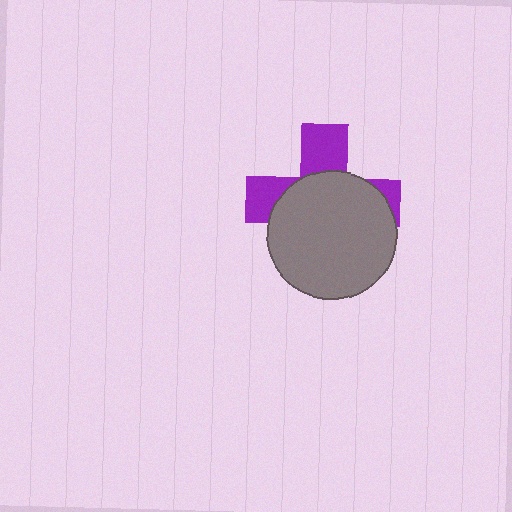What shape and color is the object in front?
The object in front is a gray circle.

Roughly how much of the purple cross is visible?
A small part of it is visible (roughly 37%).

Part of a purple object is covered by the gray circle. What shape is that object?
It is a cross.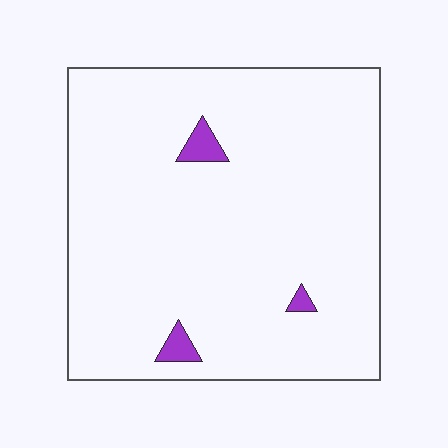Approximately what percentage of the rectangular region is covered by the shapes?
Approximately 5%.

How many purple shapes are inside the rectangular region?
3.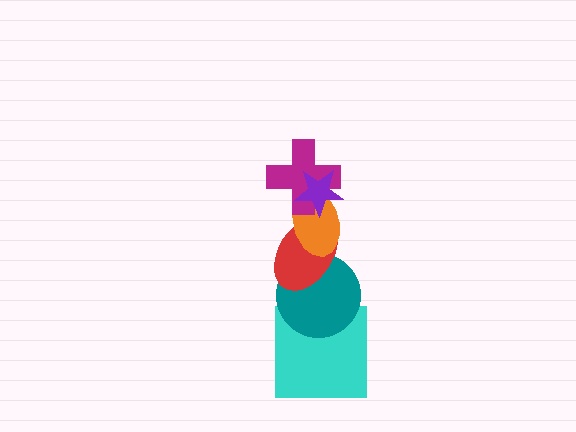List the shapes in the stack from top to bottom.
From top to bottom: the purple star, the magenta cross, the orange ellipse, the red ellipse, the teal circle, the cyan square.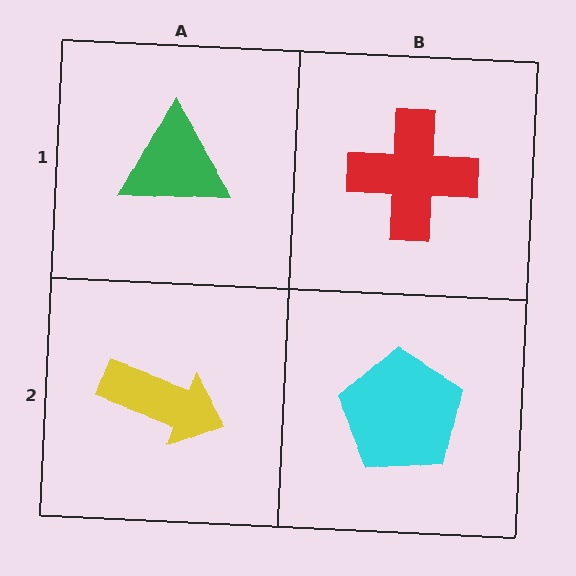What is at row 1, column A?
A green triangle.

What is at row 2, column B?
A cyan pentagon.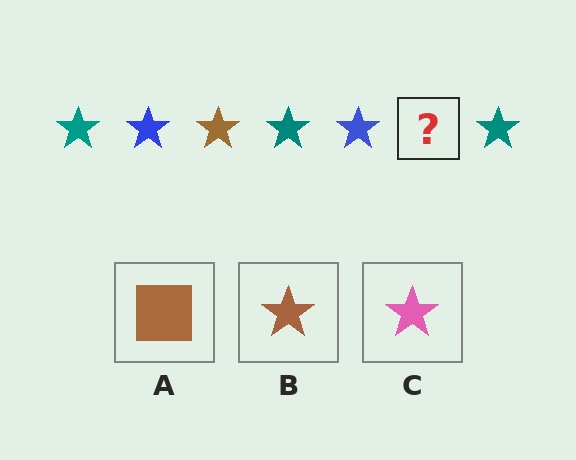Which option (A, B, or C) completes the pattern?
B.